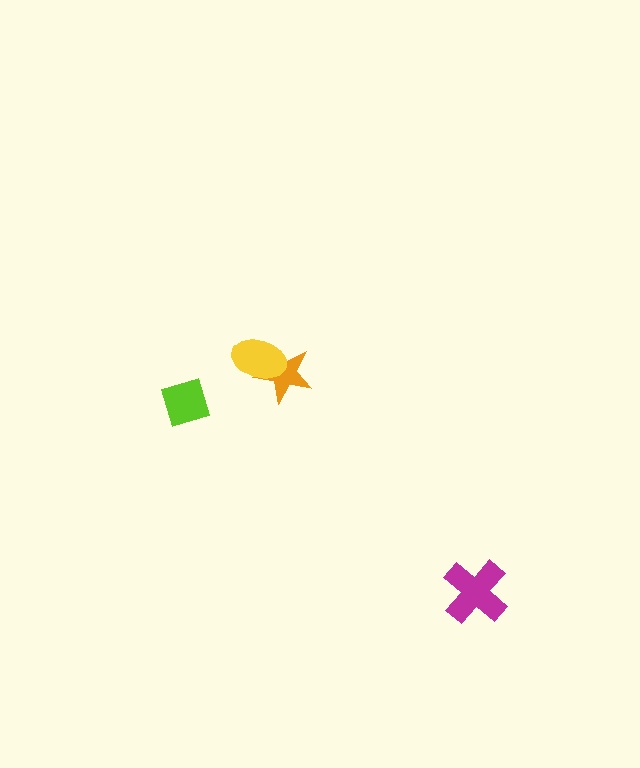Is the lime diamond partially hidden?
No, no other shape covers it.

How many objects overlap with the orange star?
1 object overlaps with the orange star.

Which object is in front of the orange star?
The yellow ellipse is in front of the orange star.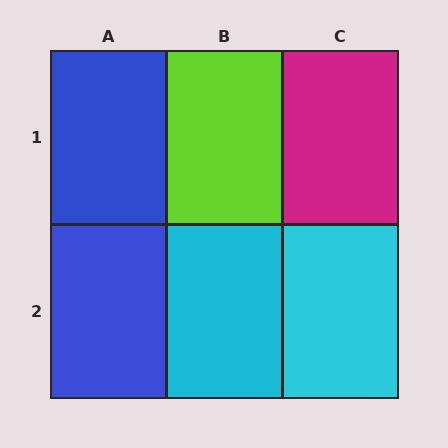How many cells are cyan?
2 cells are cyan.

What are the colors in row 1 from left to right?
Blue, lime, magenta.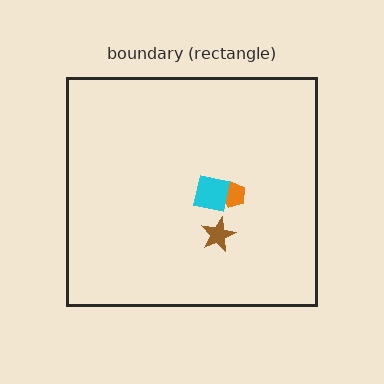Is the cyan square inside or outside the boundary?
Inside.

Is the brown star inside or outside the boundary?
Inside.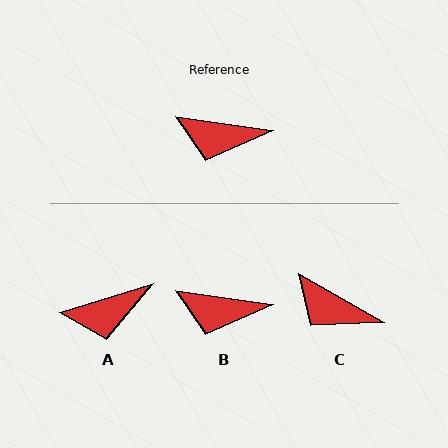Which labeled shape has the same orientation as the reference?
B.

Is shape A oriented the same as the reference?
No, it is off by about 26 degrees.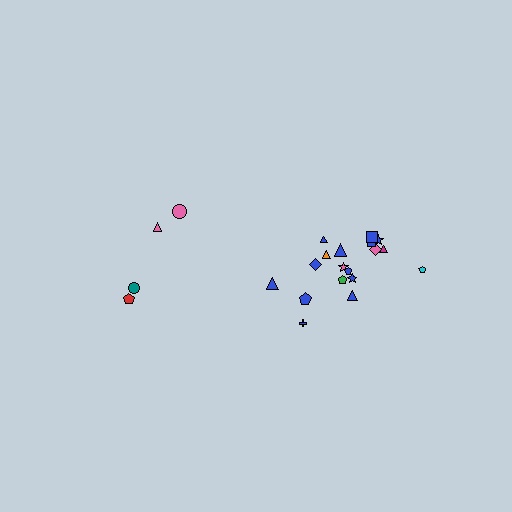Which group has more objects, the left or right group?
The right group.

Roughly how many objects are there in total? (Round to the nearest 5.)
Roughly 20 objects in total.